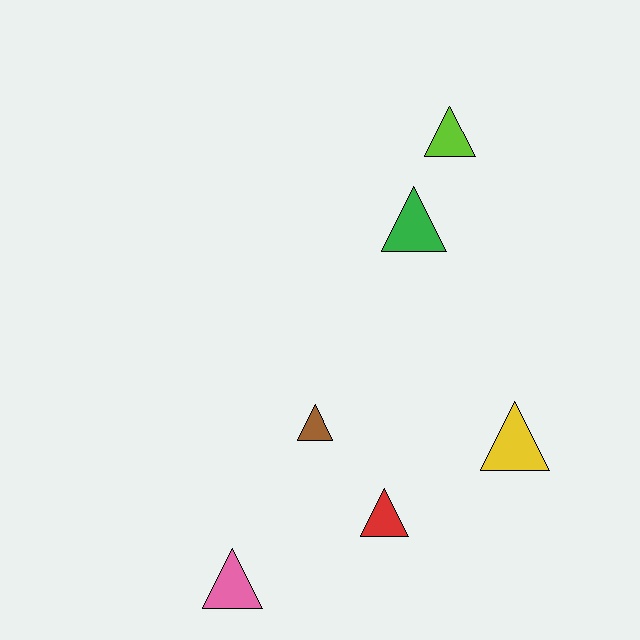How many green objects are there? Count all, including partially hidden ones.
There is 1 green object.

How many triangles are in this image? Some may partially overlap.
There are 6 triangles.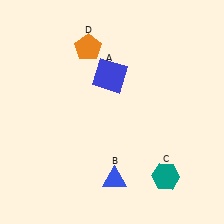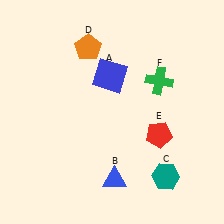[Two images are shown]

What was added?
A red pentagon (E), a green cross (F) were added in Image 2.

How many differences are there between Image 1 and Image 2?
There are 2 differences between the two images.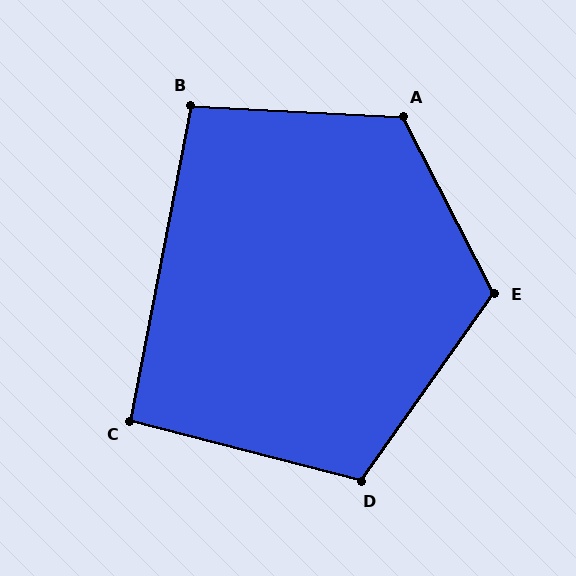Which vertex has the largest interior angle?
A, at approximately 120 degrees.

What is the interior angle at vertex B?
Approximately 98 degrees (obtuse).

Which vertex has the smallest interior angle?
C, at approximately 94 degrees.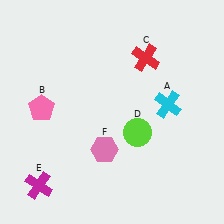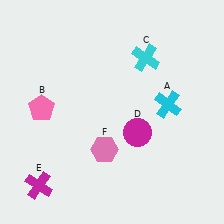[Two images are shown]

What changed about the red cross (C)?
In Image 1, C is red. In Image 2, it changed to cyan.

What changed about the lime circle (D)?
In Image 1, D is lime. In Image 2, it changed to magenta.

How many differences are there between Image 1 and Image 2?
There are 2 differences between the two images.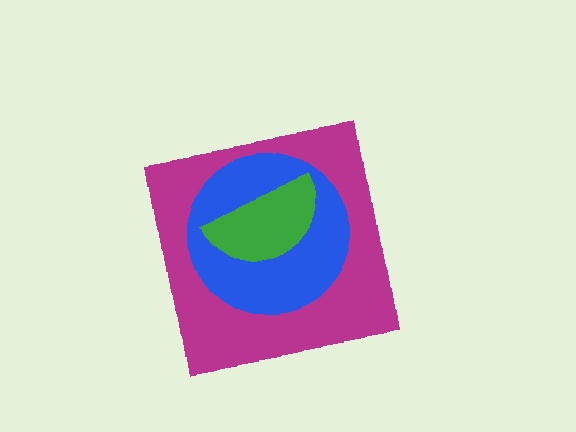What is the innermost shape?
The green semicircle.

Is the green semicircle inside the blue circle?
Yes.